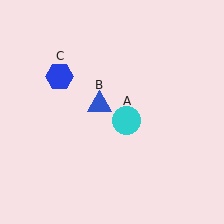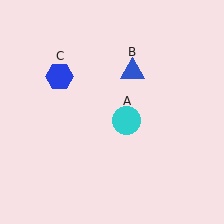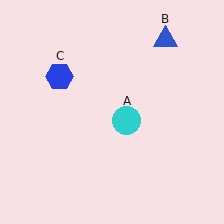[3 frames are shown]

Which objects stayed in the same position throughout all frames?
Cyan circle (object A) and blue hexagon (object C) remained stationary.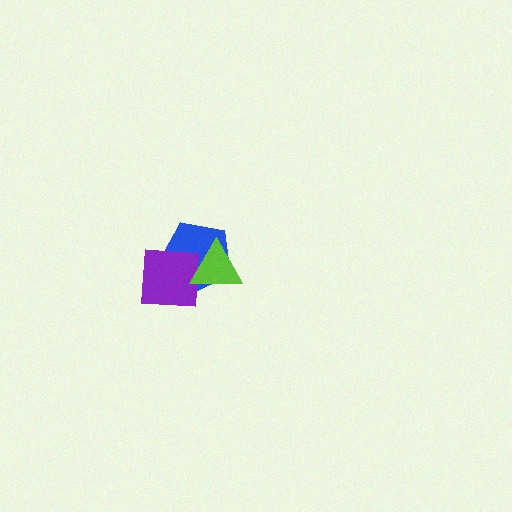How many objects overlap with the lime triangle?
2 objects overlap with the lime triangle.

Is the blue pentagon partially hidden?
Yes, it is partially covered by another shape.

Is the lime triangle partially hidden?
No, no other shape covers it.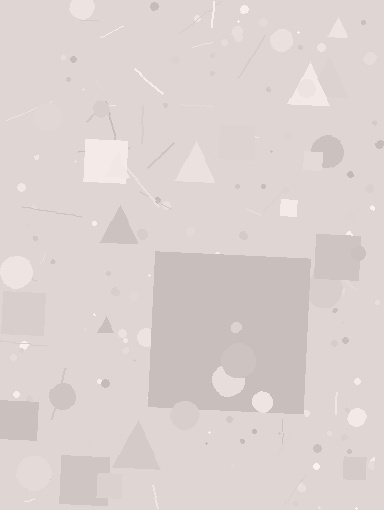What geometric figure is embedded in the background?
A square is embedded in the background.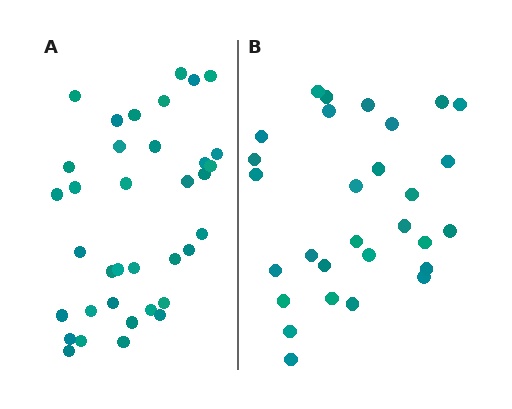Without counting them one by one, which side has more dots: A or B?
Region A (the left region) has more dots.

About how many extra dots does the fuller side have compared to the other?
Region A has roughly 8 or so more dots than region B.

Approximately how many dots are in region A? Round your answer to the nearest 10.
About 40 dots. (The exact count is 36, which rounds to 40.)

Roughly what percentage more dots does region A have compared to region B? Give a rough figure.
About 25% more.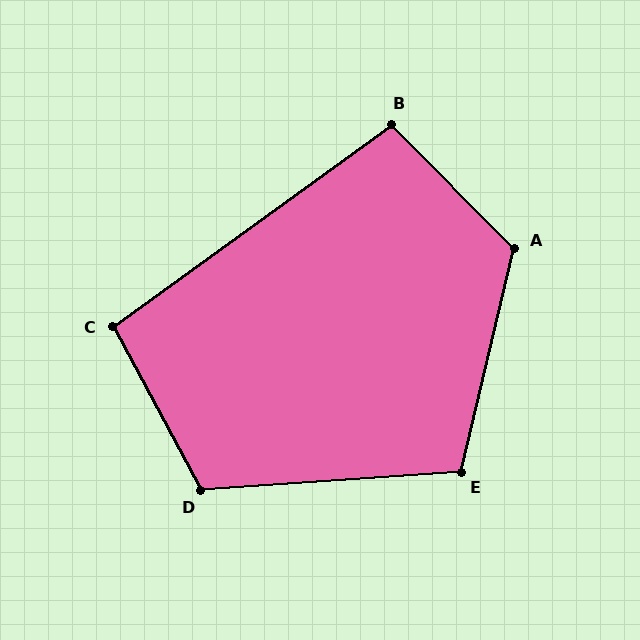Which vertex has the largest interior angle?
A, at approximately 121 degrees.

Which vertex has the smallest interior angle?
C, at approximately 97 degrees.